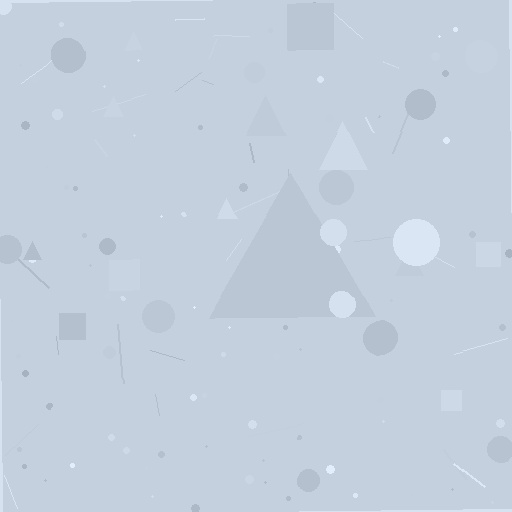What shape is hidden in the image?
A triangle is hidden in the image.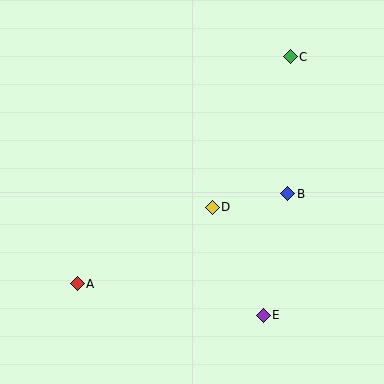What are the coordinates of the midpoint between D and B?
The midpoint between D and B is at (250, 200).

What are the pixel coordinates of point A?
Point A is at (77, 284).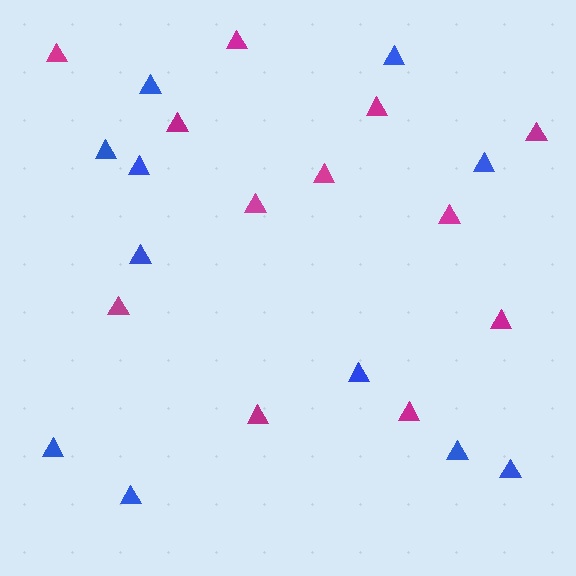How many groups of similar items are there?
There are 2 groups: one group of magenta triangles (12) and one group of blue triangles (11).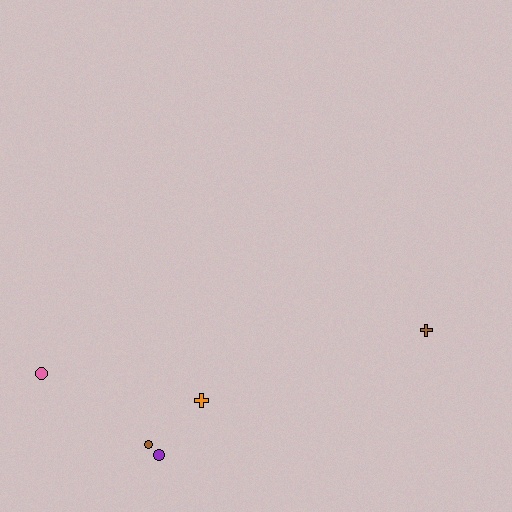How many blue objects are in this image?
There are no blue objects.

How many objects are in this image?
There are 5 objects.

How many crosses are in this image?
There are 2 crosses.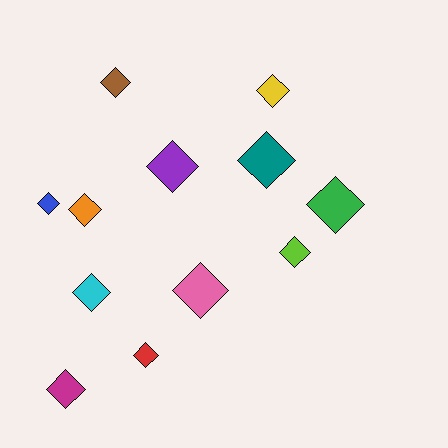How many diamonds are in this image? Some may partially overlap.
There are 12 diamonds.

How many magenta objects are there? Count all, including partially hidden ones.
There is 1 magenta object.